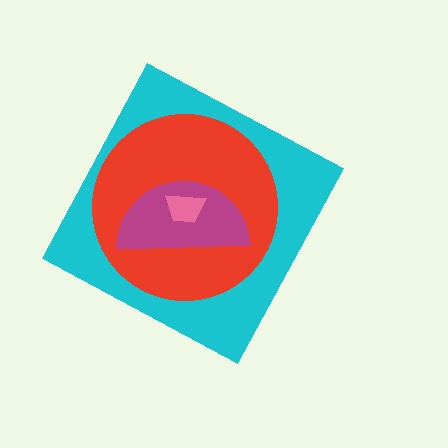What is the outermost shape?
The cyan diamond.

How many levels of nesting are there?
4.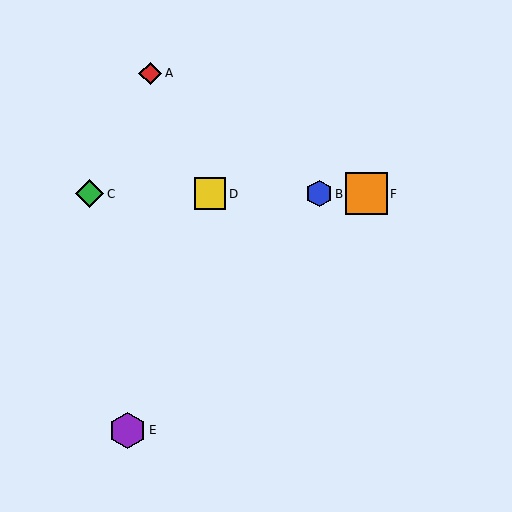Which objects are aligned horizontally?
Objects B, C, D, F are aligned horizontally.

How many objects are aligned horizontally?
4 objects (B, C, D, F) are aligned horizontally.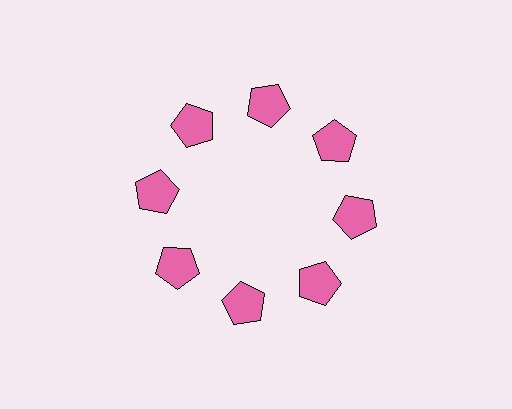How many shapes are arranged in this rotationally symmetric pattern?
There are 8 shapes, arranged in 8 groups of 1.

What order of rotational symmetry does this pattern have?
This pattern has 8-fold rotational symmetry.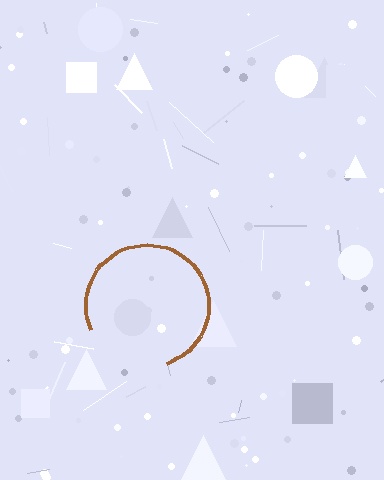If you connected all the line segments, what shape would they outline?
They would outline a circle.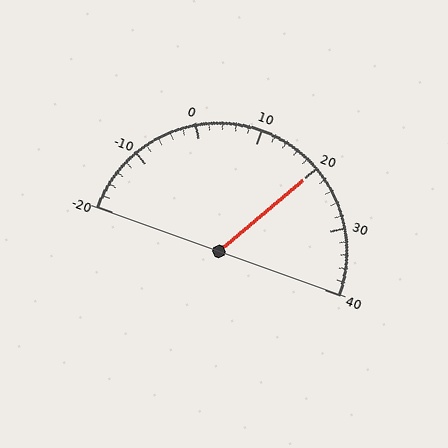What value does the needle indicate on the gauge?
The needle indicates approximately 20.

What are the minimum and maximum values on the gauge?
The gauge ranges from -20 to 40.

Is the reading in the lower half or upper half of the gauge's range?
The reading is in the upper half of the range (-20 to 40).